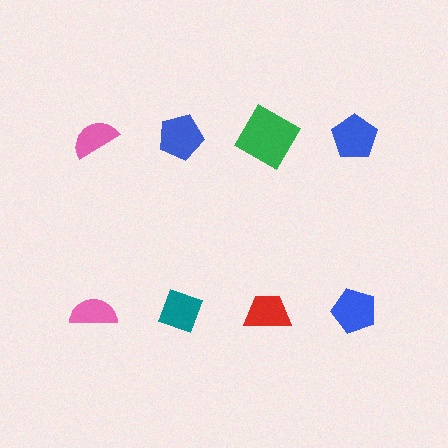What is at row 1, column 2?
A blue pentagon.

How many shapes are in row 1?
4 shapes.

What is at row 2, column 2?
A teal diamond.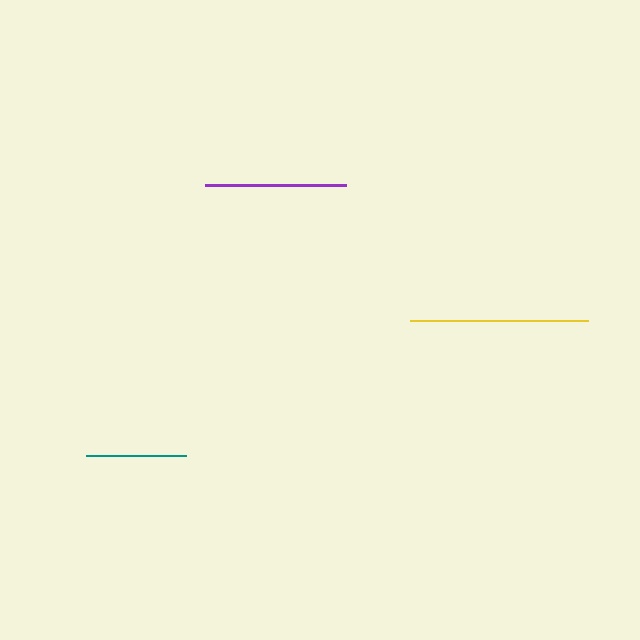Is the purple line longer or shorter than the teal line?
The purple line is longer than the teal line.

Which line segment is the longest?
The yellow line is the longest at approximately 177 pixels.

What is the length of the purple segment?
The purple segment is approximately 140 pixels long.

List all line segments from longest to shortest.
From longest to shortest: yellow, purple, teal.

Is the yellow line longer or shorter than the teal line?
The yellow line is longer than the teal line.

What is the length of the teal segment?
The teal segment is approximately 99 pixels long.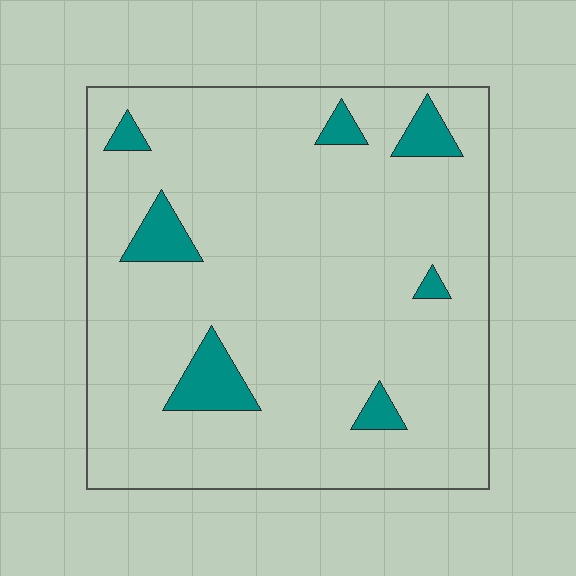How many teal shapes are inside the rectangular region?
7.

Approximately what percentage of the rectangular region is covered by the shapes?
Approximately 10%.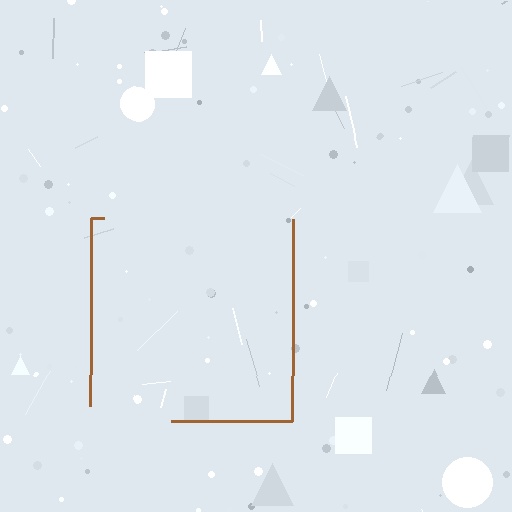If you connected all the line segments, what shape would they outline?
They would outline a square.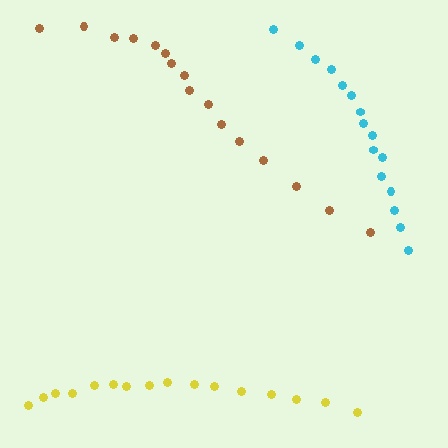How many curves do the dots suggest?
There are 3 distinct paths.